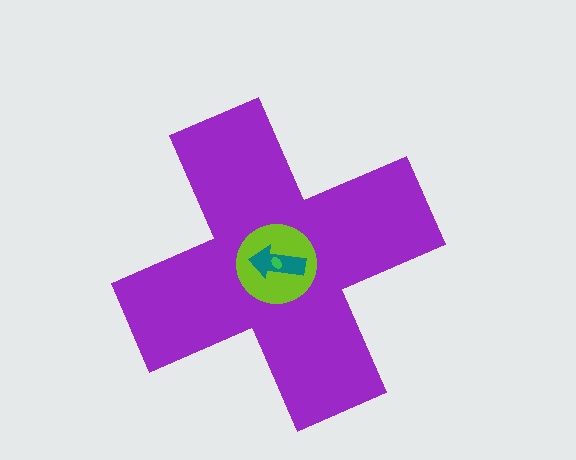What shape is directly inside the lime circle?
The teal arrow.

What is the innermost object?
The green ellipse.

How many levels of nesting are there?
4.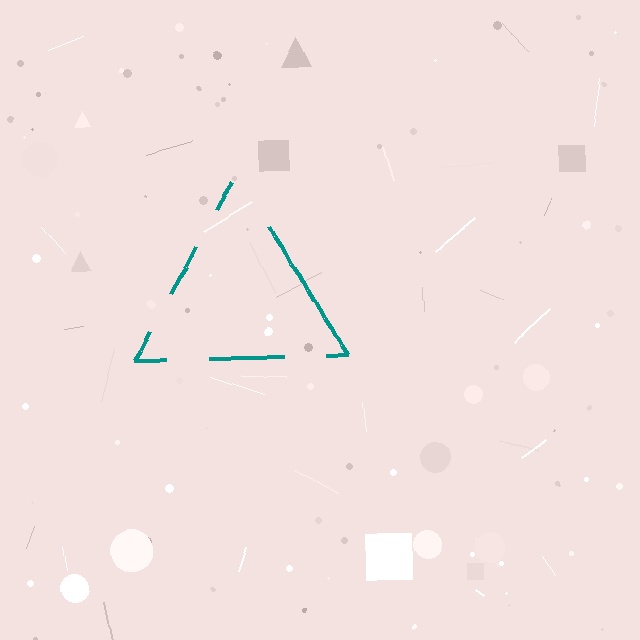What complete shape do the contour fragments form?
The contour fragments form a triangle.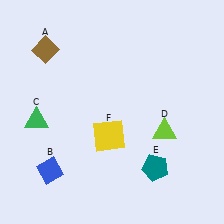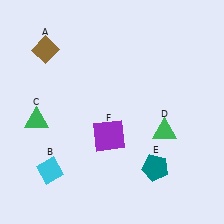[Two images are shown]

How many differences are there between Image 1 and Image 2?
There are 3 differences between the two images.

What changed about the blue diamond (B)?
In Image 1, B is blue. In Image 2, it changed to cyan.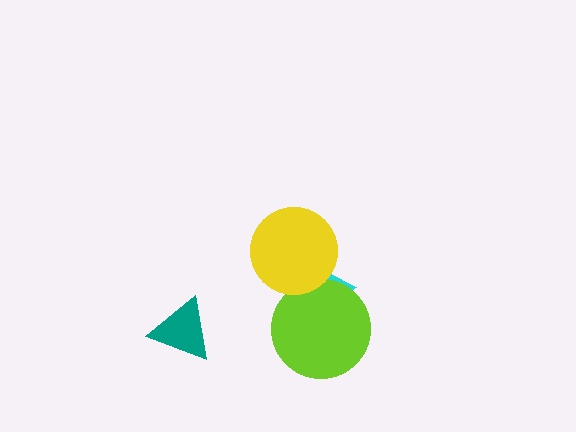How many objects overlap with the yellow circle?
2 objects overlap with the yellow circle.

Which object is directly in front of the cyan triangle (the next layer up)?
The lime circle is directly in front of the cyan triangle.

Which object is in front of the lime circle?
The yellow circle is in front of the lime circle.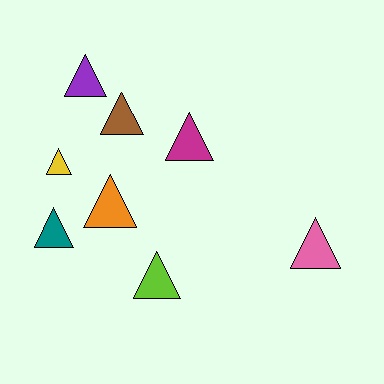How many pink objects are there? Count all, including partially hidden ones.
There is 1 pink object.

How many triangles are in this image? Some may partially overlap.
There are 8 triangles.